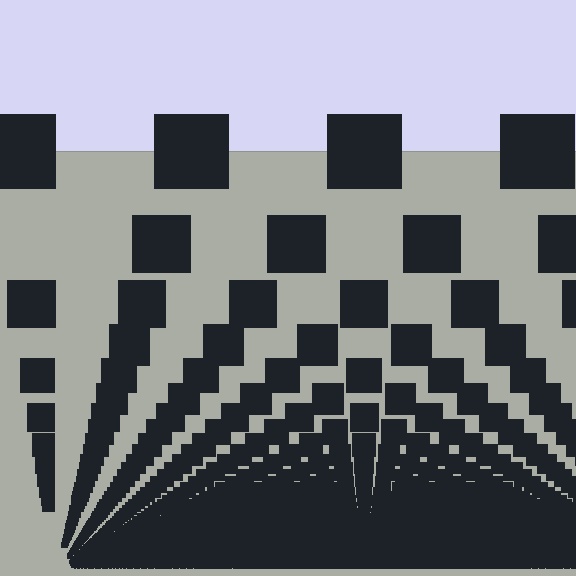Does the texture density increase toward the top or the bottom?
Density increases toward the bottom.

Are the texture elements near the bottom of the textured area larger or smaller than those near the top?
Smaller. The gradient is inverted — elements near the bottom are smaller and denser.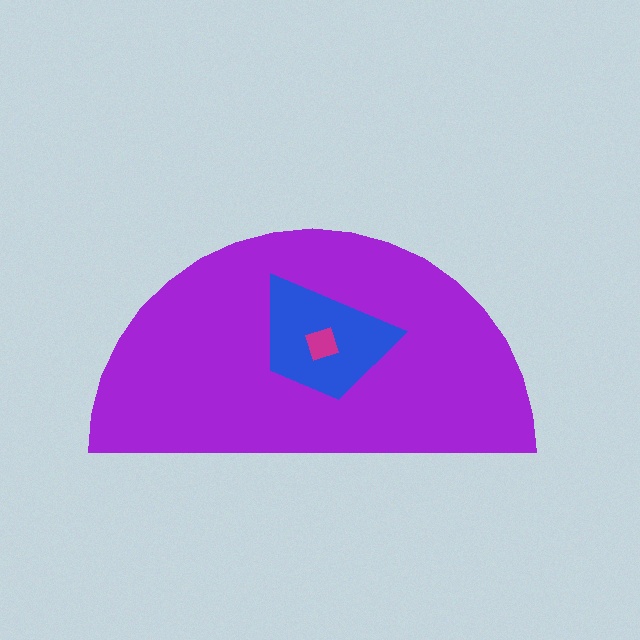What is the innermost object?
The magenta diamond.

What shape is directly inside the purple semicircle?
The blue trapezoid.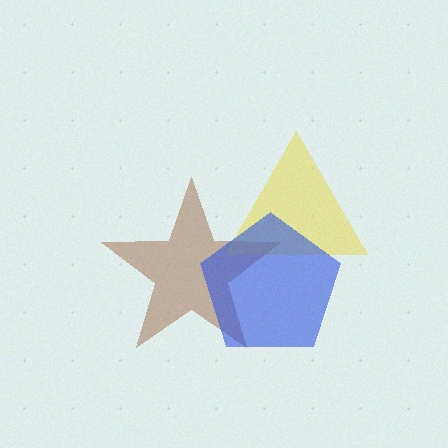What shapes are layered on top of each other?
The layered shapes are: a brown star, a yellow triangle, a blue pentagon.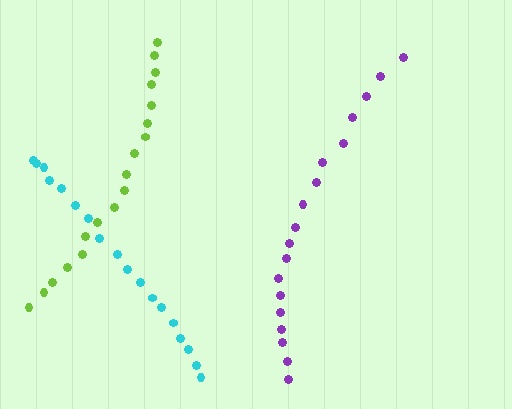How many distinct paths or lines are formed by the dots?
There are 3 distinct paths.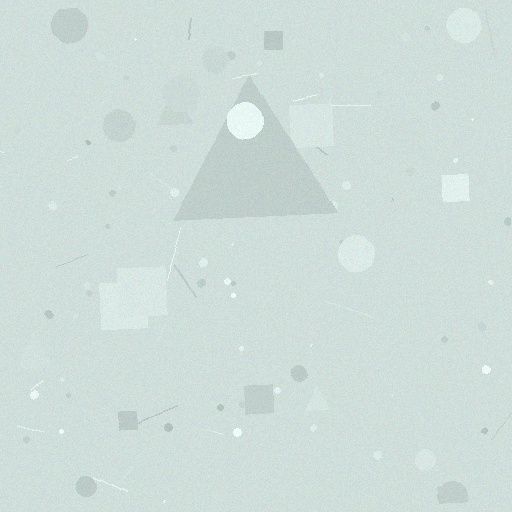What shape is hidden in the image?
A triangle is hidden in the image.